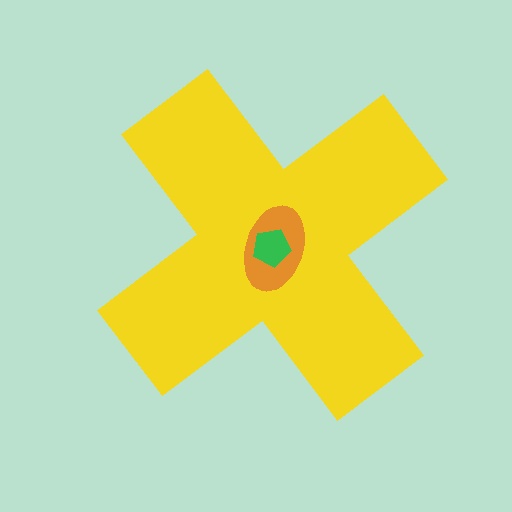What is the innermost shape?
The green pentagon.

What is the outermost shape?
The yellow cross.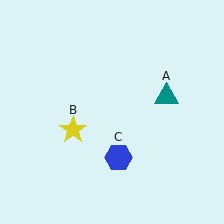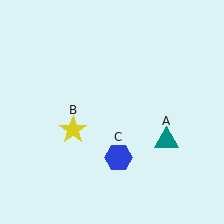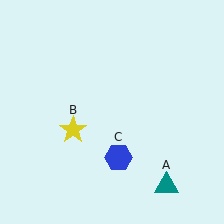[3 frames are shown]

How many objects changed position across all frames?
1 object changed position: teal triangle (object A).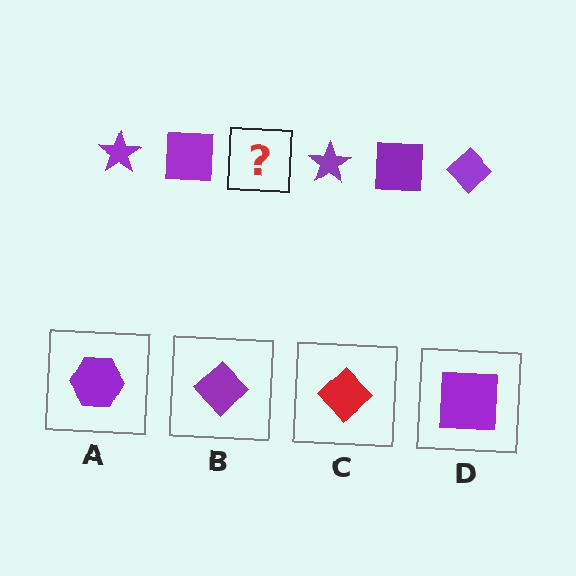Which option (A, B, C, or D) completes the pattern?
B.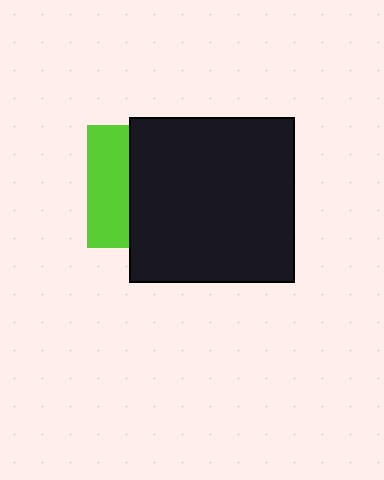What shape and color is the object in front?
The object in front is a black square.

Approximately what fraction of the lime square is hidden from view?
Roughly 66% of the lime square is hidden behind the black square.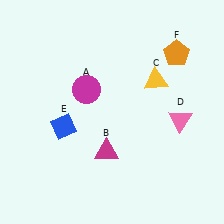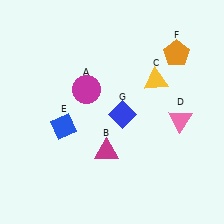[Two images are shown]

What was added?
A blue diamond (G) was added in Image 2.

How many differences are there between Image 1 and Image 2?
There is 1 difference between the two images.